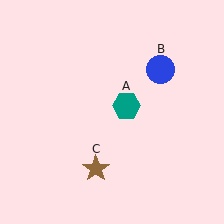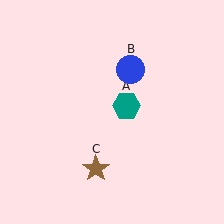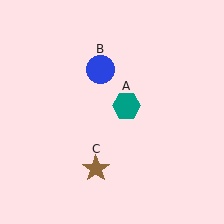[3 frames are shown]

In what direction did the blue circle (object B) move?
The blue circle (object B) moved left.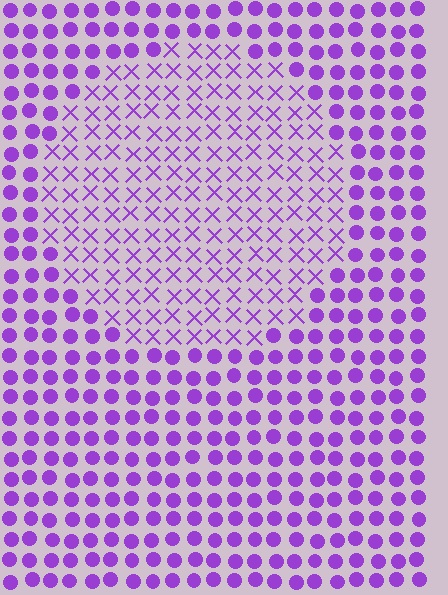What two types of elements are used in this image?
The image uses X marks inside the circle region and circles outside it.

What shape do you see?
I see a circle.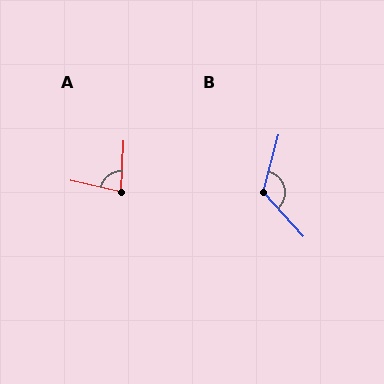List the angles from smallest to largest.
A (79°), B (122°).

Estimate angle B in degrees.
Approximately 122 degrees.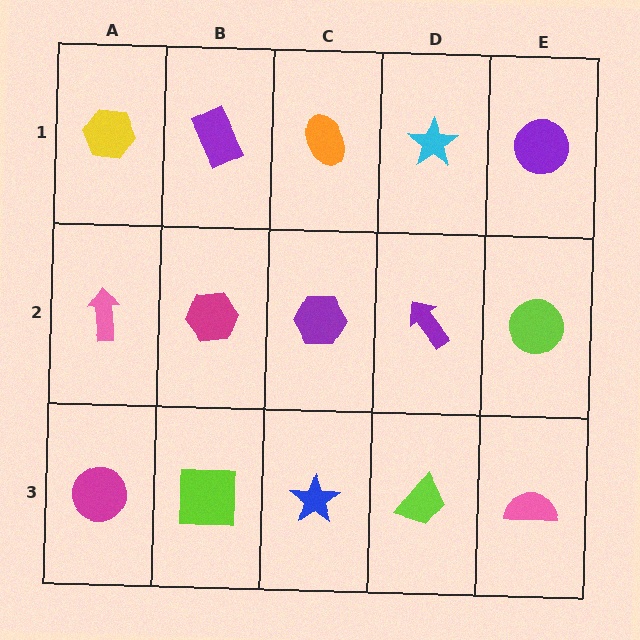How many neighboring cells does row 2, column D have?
4.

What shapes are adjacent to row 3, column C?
A purple hexagon (row 2, column C), a lime square (row 3, column B), a lime trapezoid (row 3, column D).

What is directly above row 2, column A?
A yellow hexagon.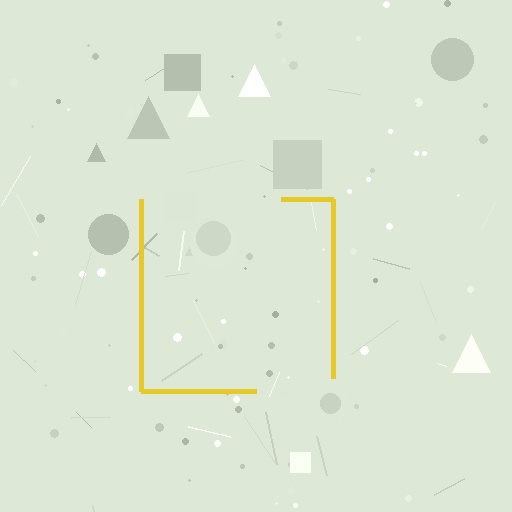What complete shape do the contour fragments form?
The contour fragments form a square.